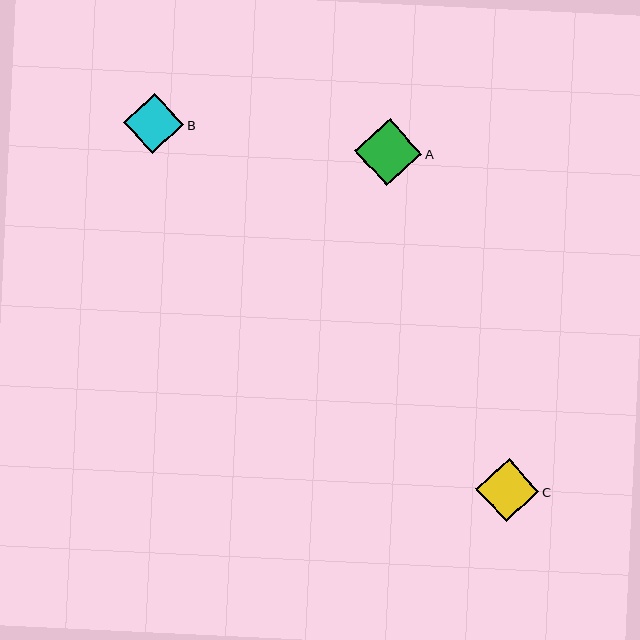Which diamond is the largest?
Diamond A is the largest with a size of approximately 67 pixels.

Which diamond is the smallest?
Diamond B is the smallest with a size of approximately 61 pixels.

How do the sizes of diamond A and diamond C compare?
Diamond A and diamond C are approximately the same size.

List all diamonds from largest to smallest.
From largest to smallest: A, C, B.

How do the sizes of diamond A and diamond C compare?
Diamond A and diamond C are approximately the same size.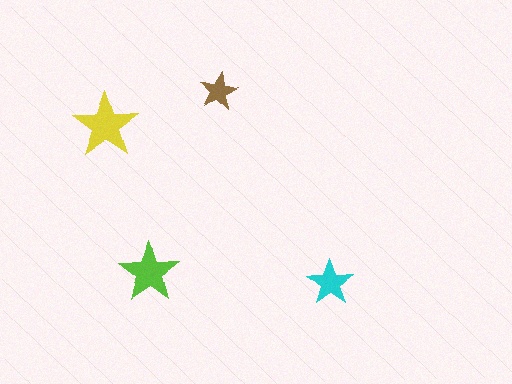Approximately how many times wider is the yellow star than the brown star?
About 1.5 times wider.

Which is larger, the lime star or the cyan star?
The lime one.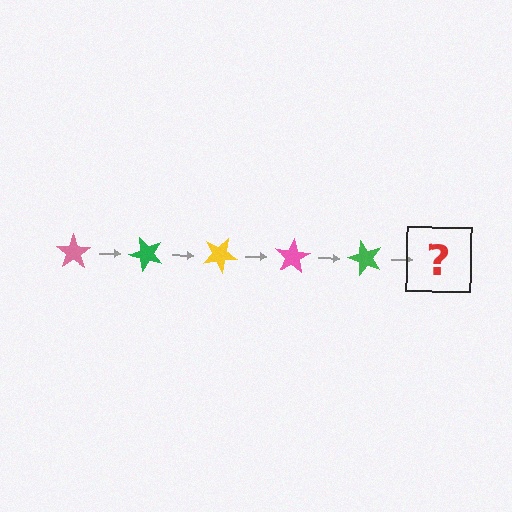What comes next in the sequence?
The next element should be a yellow star, rotated 250 degrees from the start.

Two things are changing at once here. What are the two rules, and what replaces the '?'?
The two rules are that it rotates 50 degrees each step and the color cycles through pink, green, and yellow. The '?' should be a yellow star, rotated 250 degrees from the start.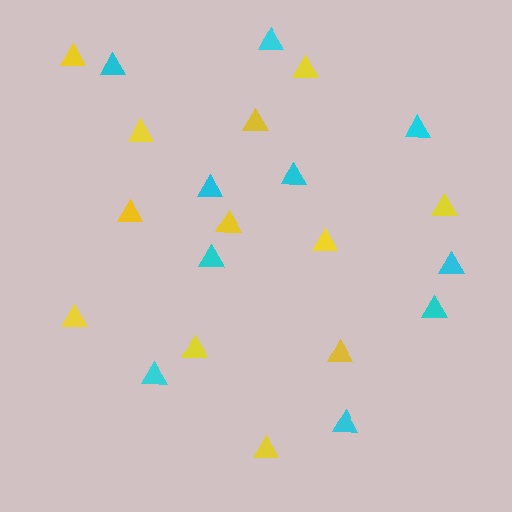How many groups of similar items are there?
There are 2 groups: one group of yellow triangles (12) and one group of cyan triangles (10).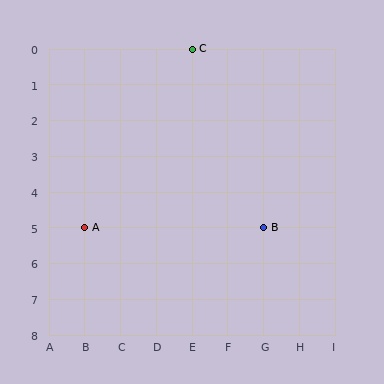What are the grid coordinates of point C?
Point C is at grid coordinates (E, 0).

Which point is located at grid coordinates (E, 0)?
Point C is at (E, 0).